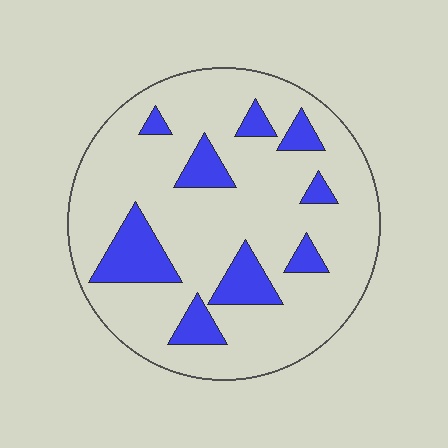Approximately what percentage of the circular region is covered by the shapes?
Approximately 20%.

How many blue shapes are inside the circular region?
9.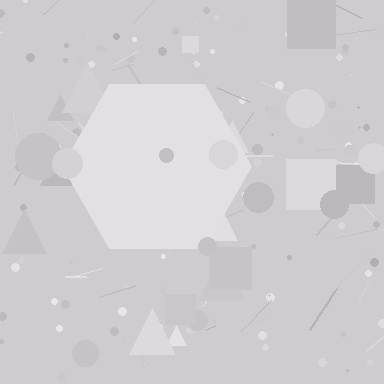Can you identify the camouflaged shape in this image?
The camouflaged shape is a hexagon.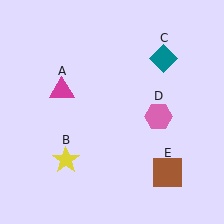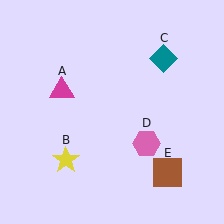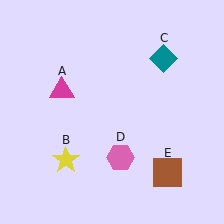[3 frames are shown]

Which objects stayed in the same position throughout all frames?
Magenta triangle (object A) and yellow star (object B) and teal diamond (object C) and brown square (object E) remained stationary.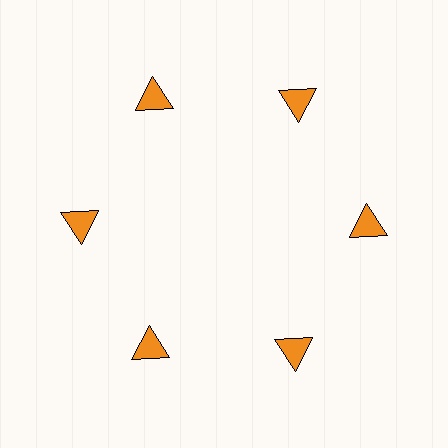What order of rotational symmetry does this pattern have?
This pattern has 6-fold rotational symmetry.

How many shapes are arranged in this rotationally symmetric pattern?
There are 6 shapes, arranged in 6 groups of 1.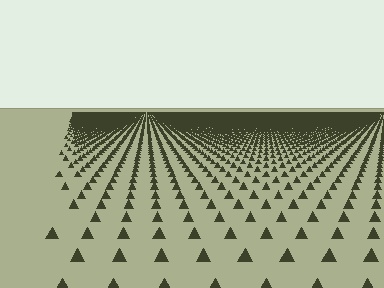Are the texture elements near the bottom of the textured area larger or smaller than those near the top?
Larger. Near the bottom, elements are closer to the viewer and appear at a bigger on-screen size.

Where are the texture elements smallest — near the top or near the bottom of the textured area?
Near the top.